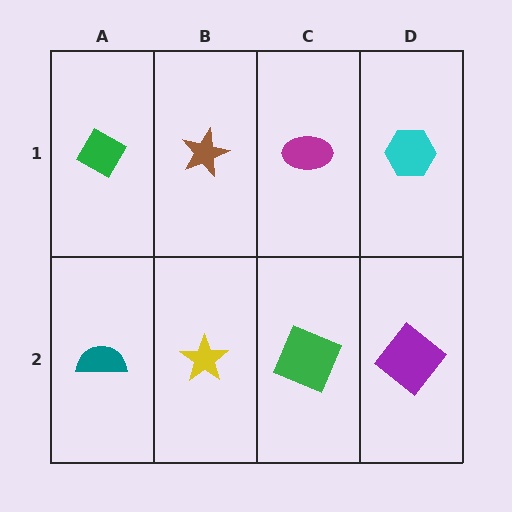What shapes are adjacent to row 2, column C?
A magenta ellipse (row 1, column C), a yellow star (row 2, column B), a purple diamond (row 2, column D).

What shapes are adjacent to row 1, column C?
A green square (row 2, column C), a brown star (row 1, column B), a cyan hexagon (row 1, column D).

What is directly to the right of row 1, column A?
A brown star.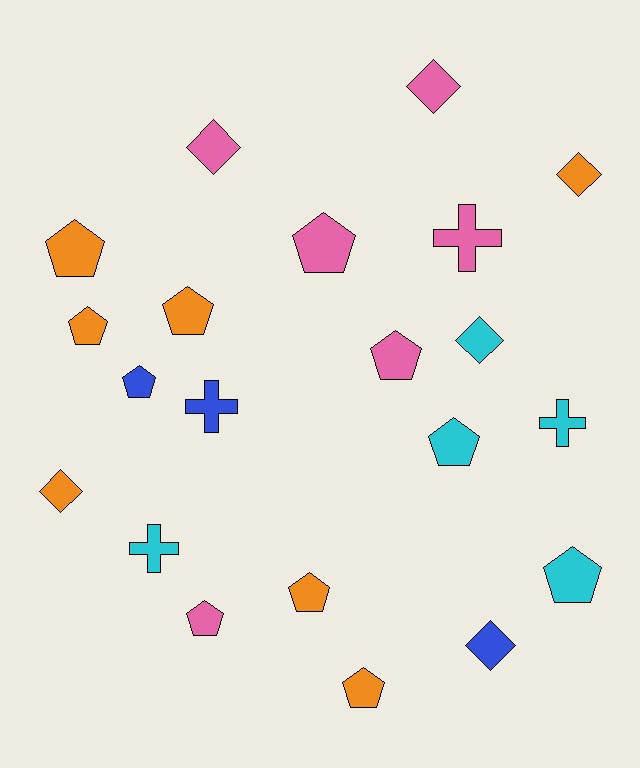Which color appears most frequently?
Orange, with 7 objects.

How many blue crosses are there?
There is 1 blue cross.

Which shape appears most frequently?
Pentagon, with 11 objects.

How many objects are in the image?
There are 21 objects.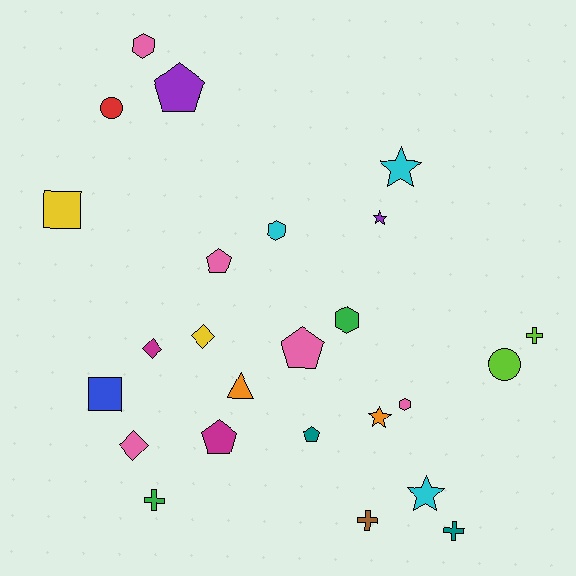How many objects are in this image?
There are 25 objects.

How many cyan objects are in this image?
There are 3 cyan objects.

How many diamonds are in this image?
There are 3 diamonds.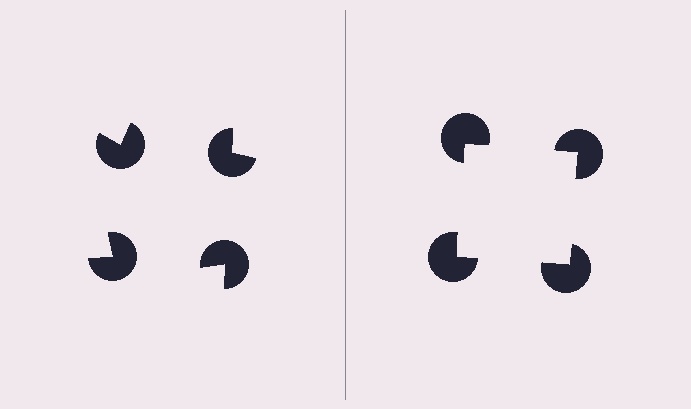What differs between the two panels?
The pac-man discs are positioned identically on both sides; only the wedge orientations differ. On the right they align to a square; on the left they are misaligned.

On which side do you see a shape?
An illusory square appears on the right side. On the left side the wedge cuts are rotated, so no coherent shape forms.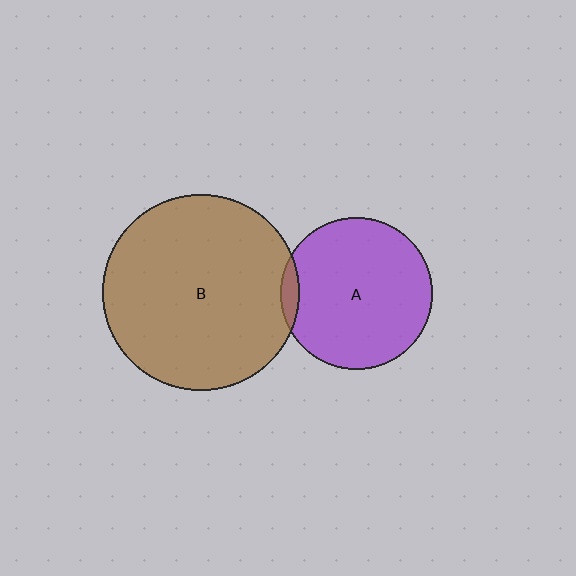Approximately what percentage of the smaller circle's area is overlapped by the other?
Approximately 5%.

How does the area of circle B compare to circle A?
Approximately 1.7 times.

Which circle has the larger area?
Circle B (brown).